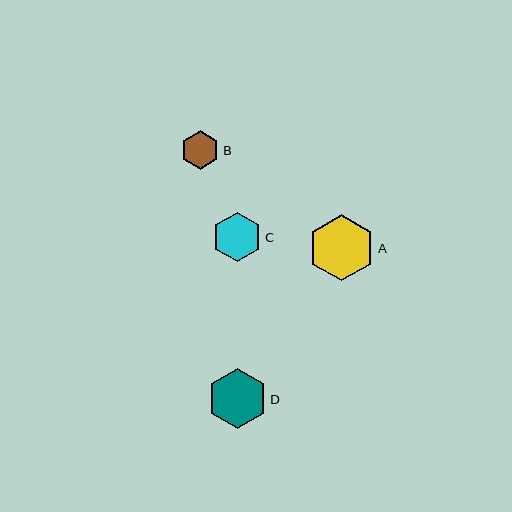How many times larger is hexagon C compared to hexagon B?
Hexagon C is approximately 1.3 times the size of hexagon B.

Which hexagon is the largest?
Hexagon A is the largest with a size of approximately 66 pixels.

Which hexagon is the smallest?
Hexagon B is the smallest with a size of approximately 39 pixels.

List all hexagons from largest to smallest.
From largest to smallest: A, D, C, B.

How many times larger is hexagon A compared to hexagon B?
Hexagon A is approximately 1.7 times the size of hexagon B.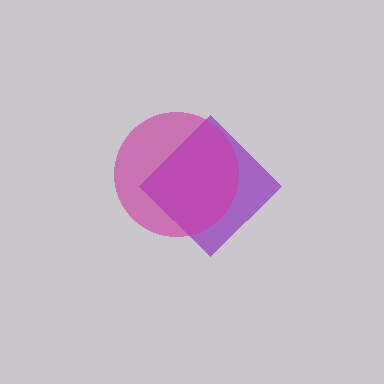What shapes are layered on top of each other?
The layered shapes are: a purple diamond, a magenta circle.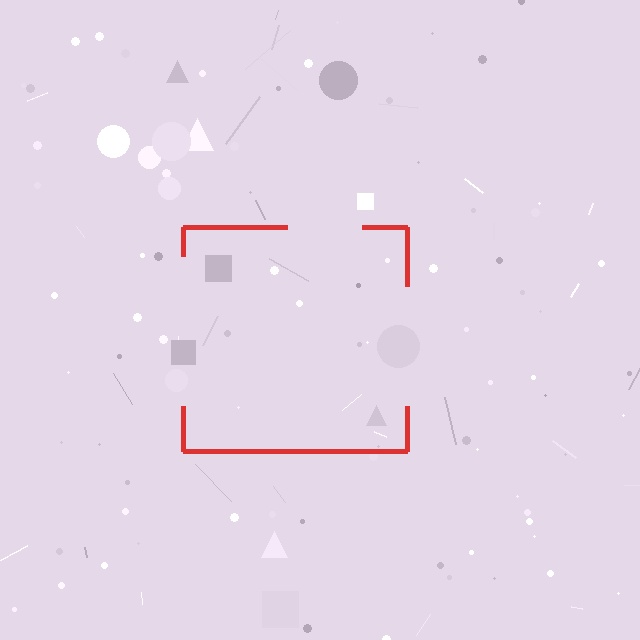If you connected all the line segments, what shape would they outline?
They would outline a square.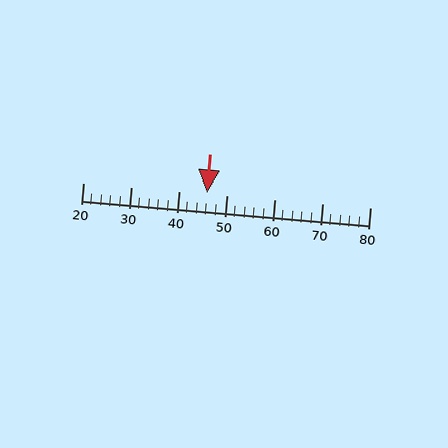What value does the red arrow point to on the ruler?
The red arrow points to approximately 46.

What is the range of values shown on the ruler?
The ruler shows values from 20 to 80.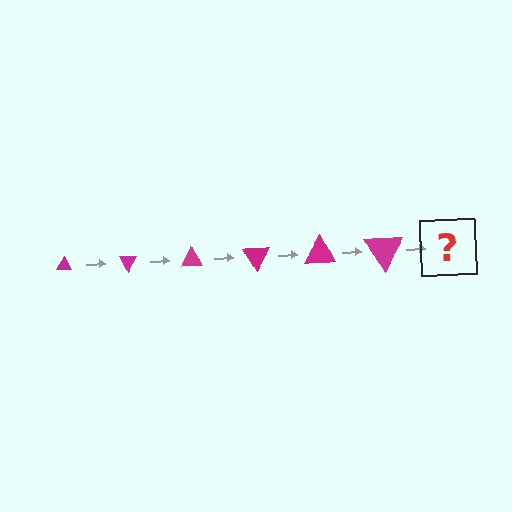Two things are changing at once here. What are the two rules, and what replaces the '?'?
The two rules are that the triangle grows larger each step and it rotates 60 degrees each step. The '?' should be a triangle, larger than the previous one and rotated 360 degrees from the start.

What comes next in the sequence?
The next element should be a triangle, larger than the previous one and rotated 360 degrees from the start.